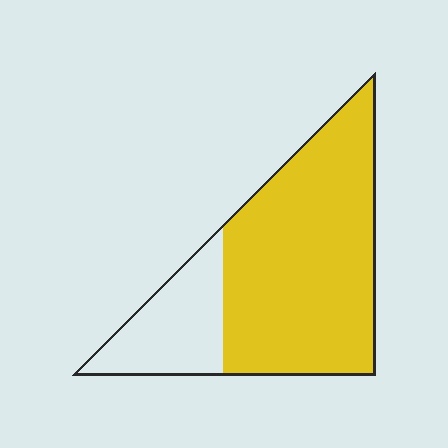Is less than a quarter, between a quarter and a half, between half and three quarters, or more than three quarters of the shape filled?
More than three quarters.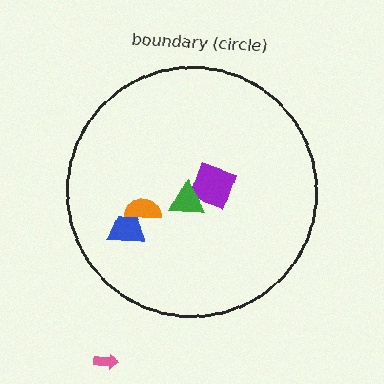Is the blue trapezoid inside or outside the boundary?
Inside.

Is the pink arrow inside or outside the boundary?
Outside.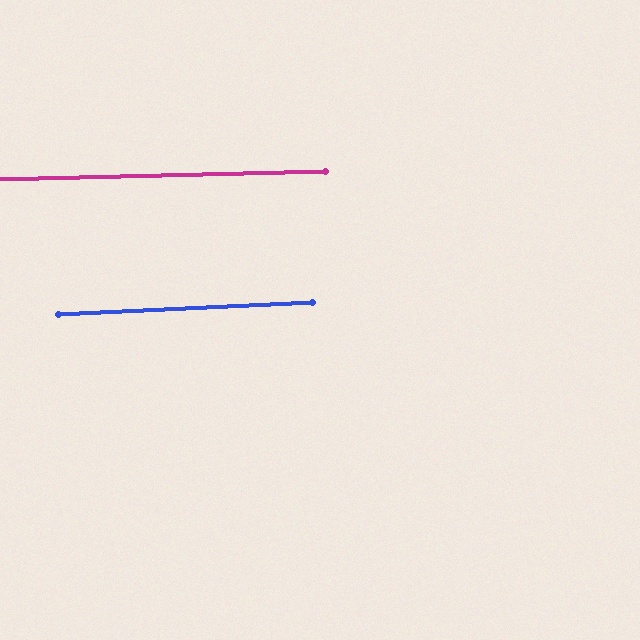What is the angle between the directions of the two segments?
Approximately 1 degree.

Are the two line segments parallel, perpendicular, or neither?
Parallel — their directions differ by only 1.3°.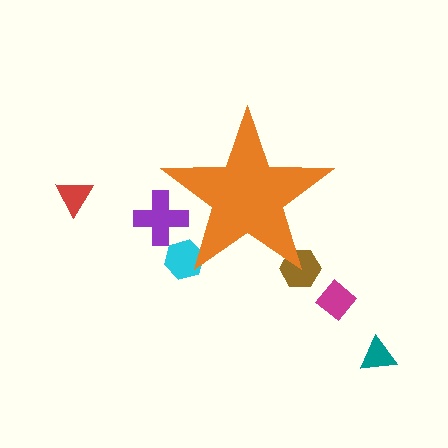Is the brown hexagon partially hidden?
Yes, the brown hexagon is partially hidden behind the orange star.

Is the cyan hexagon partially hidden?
Yes, the cyan hexagon is partially hidden behind the orange star.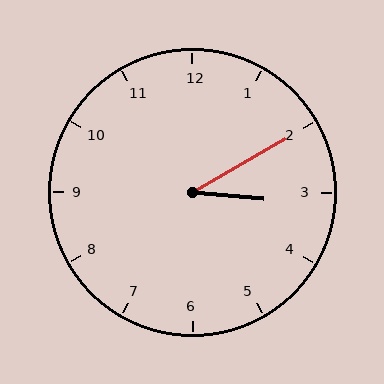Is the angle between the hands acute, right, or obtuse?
It is acute.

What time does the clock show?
3:10.